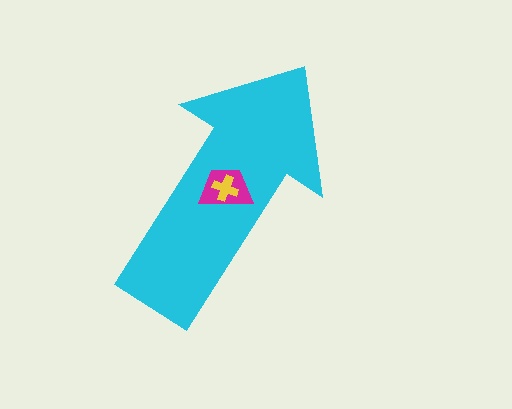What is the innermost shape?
The yellow cross.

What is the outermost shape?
The cyan arrow.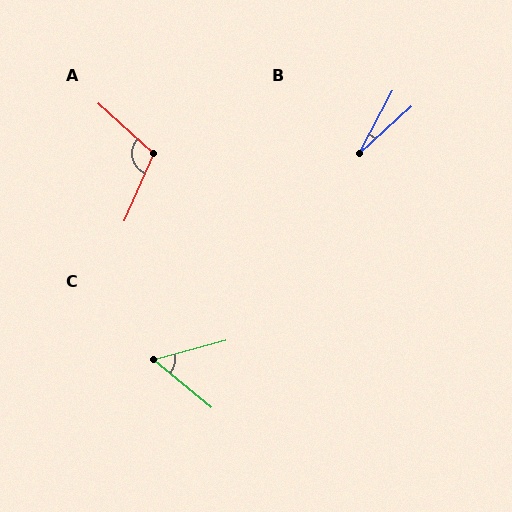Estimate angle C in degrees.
Approximately 54 degrees.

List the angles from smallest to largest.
B (20°), C (54°), A (108°).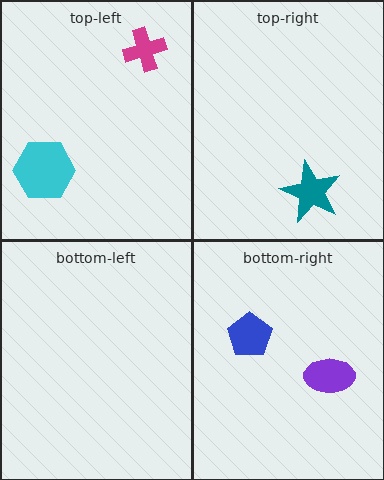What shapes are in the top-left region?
The cyan hexagon, the magenta cross.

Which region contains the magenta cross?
The top-left region.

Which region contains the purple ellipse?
The bottom-right region.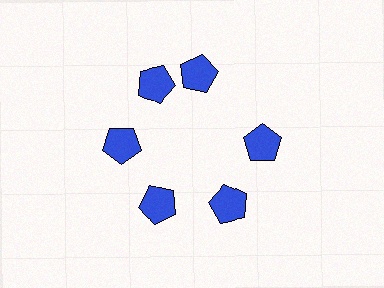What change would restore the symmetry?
The symmetry would be restored by rotating it back into even spacing with its neighbors so that all 6 pentagons sit at equal angles and equal distance from the center.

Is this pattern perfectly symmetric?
No. The 6 blue pentagons are arranged in a ring, but one element near the 1 o'clock position is rotated out of alignment along the ring, breaking the 6-fold rotational symmetry.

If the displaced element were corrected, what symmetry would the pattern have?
It would have 6-fold rotational symmetry — the pattern would map onto itself every 60 degrees.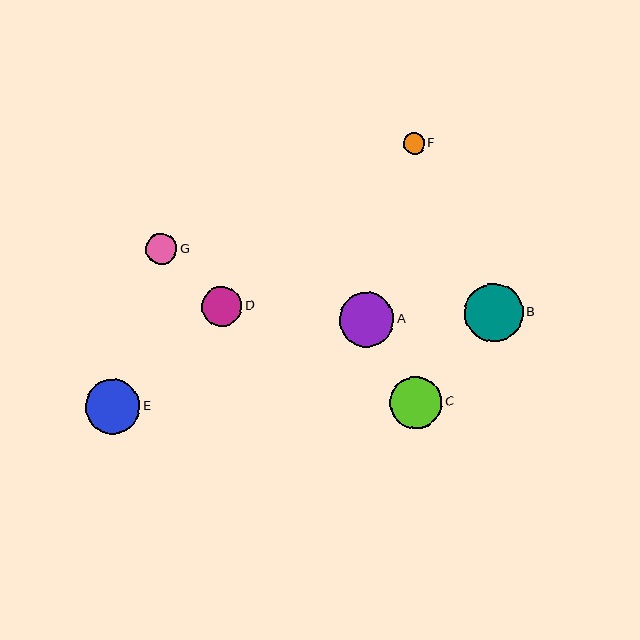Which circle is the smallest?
Circle F is the smallest with a size of approximately 21 pixels.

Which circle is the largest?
Circle B is the largest with a size of approximately 58 pixels.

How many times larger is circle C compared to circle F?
Circle C is approximately 2.4 times the size of circle F.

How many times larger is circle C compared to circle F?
Circle C is approximately 2.4 times the size of circle F.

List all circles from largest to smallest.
From largest to smallest: B, E, A, C, D, G, F.